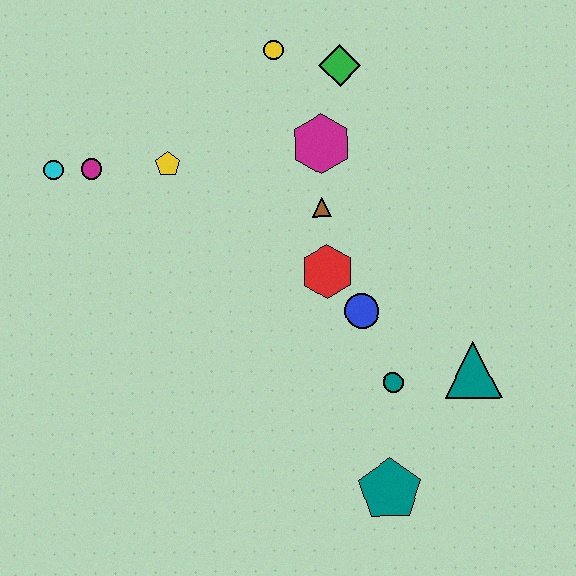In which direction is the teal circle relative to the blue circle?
The teal circle is below the blue circle.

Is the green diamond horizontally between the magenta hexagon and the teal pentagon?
Yes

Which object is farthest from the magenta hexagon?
The teal pentagon is farthest from the magenta hexagon.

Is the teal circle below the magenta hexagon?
Yes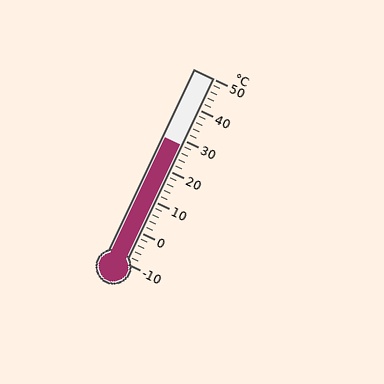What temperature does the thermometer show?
The thermometer shows approximately 28°C.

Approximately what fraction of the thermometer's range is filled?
The thermometer is filled to approximately 65% of its range.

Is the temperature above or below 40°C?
The temperature is below 40°C.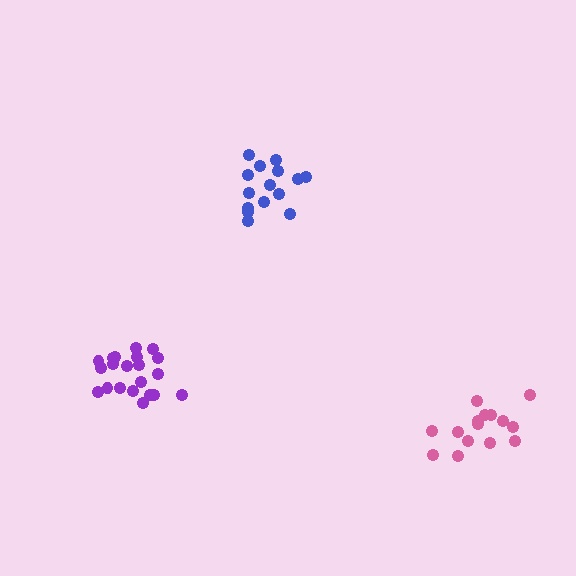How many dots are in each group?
Group 1: 15 dots, Group 2: 15 dots, Group 3: 21 dots (51 total).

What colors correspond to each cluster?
The clusters are colored: pink, blue, purple.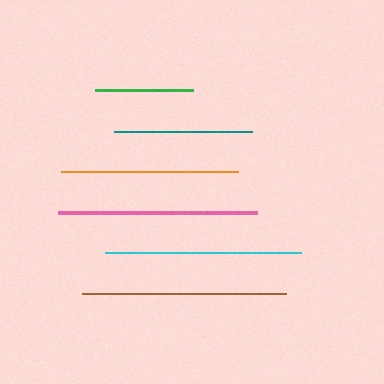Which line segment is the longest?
The brown line is the longest at approximately 204 pixels.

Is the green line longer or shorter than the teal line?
The teal line is longer than the green line.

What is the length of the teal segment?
The teal segment is approximately 138 pixels long.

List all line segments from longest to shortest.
From longest to shortest: brown, pink, cyan, orange, teal, green.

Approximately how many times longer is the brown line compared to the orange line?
The brown line is approximately 1.1 times the length of the orange line.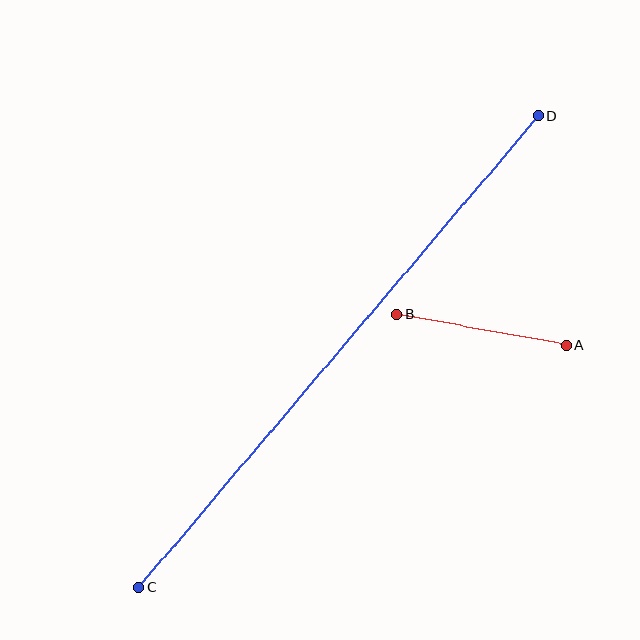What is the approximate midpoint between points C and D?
The midpoint is at approximately (339, 352) pixels.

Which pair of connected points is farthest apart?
Points C and D are farthest apart.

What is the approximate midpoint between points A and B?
The midpoint is at approximately (481, 329) pixels.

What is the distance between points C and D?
The distance is approximately 618 pixels.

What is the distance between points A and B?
The distance is approximately 172 pixels.